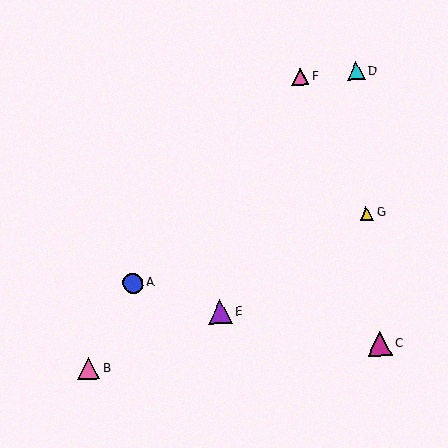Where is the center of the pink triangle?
The center of the pink triangle is at (300, 76).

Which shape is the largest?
The magenta triangle (labeled C) is the largest.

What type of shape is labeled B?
Shape B is a pink triangle.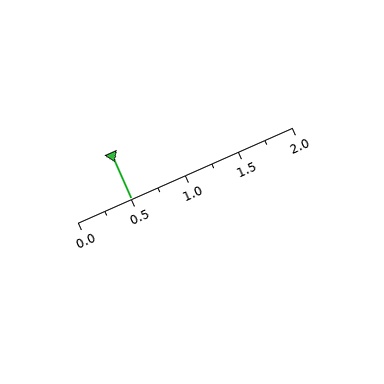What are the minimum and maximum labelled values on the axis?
The axis runs from 0.0 to 2.0.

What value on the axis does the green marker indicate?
The marker indicates approximately 0.5.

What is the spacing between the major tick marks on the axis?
The major ticks are spaced 0.5 apart.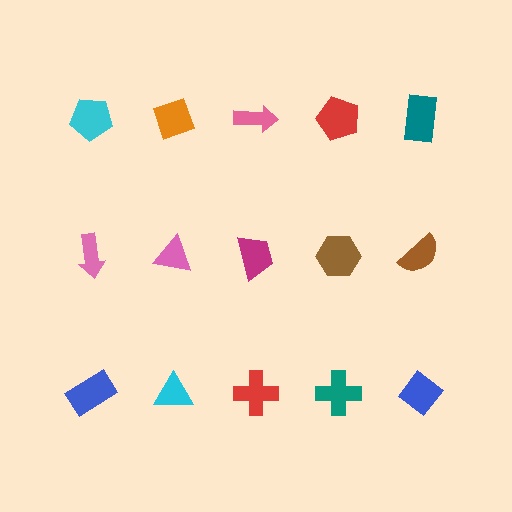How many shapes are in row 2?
5 shapes.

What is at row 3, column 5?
A blue diamond.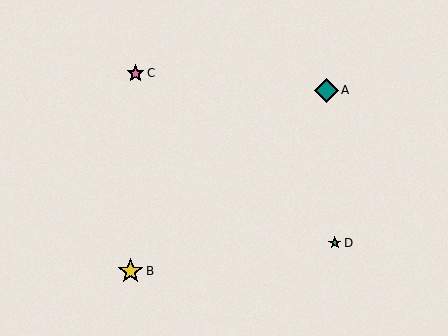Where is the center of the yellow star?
The center of the yellow star is at (130, 271).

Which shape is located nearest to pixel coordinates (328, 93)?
The teal diamond (labeled A) at (327, 90) is nearest to that location.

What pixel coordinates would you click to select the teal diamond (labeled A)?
Click at (327, 90) to select the teal diamond A.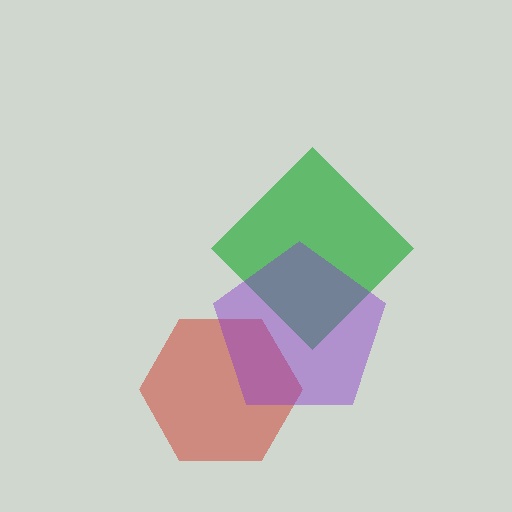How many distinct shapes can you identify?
There are 3 distinct shapes: a red hexagon, a green diamond, a purple pentagon.